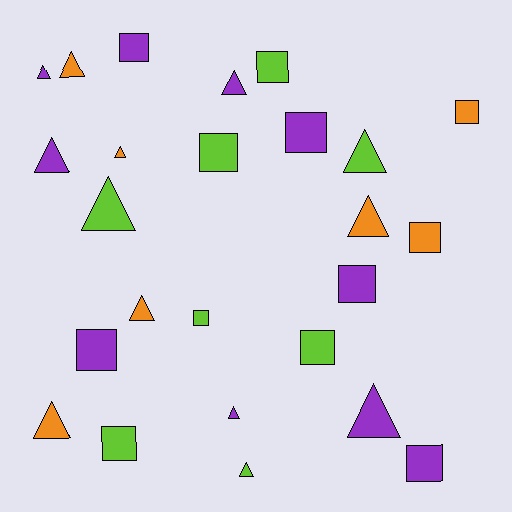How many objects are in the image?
There are 25 objects.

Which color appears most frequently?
Purple, with 10 objects.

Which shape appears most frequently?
Triangle, with 13 objects.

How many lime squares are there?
There are 5 lime squares.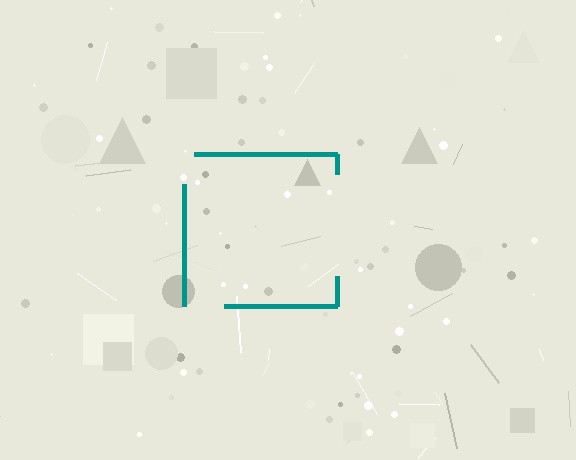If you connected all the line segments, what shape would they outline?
They would outline a square.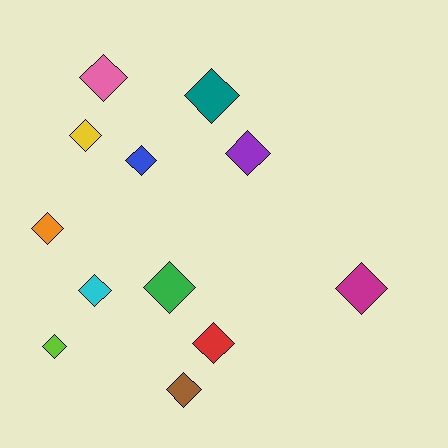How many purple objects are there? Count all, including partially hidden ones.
There is 1 purple object.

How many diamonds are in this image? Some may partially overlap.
There are 12 diamonds.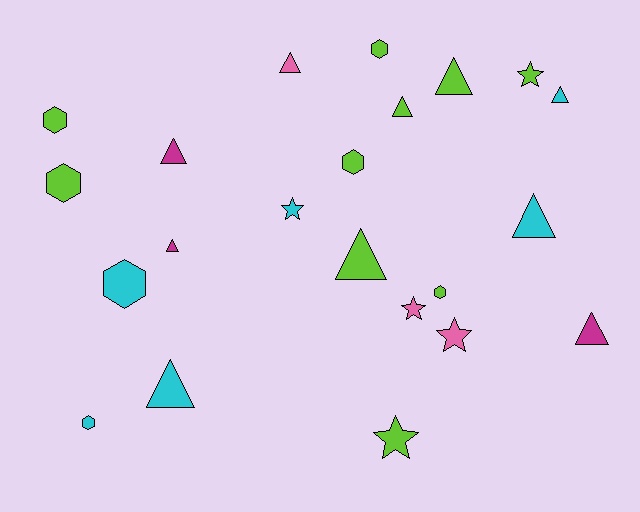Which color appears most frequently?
Lime, with 10 objects.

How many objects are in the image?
There are 22 objects.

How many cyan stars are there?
There is 1 cyan star.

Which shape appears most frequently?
Triangle, with 10 objects.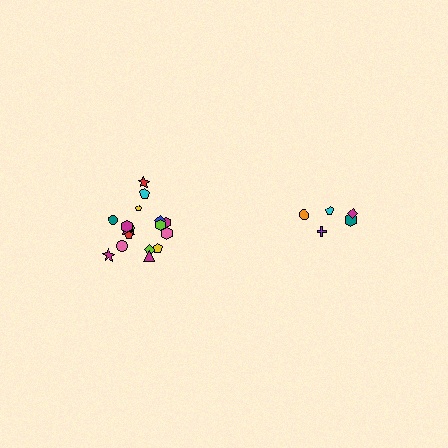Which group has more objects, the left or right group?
The left group.